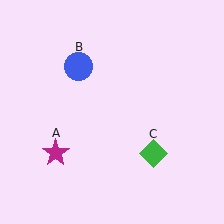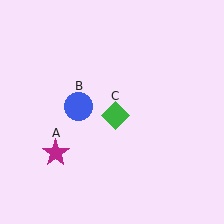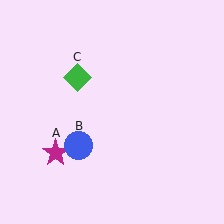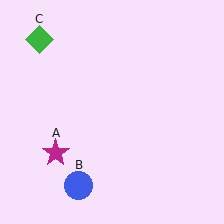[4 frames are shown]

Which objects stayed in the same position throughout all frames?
Magenta star (object A) remained stationary.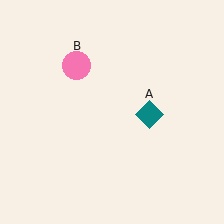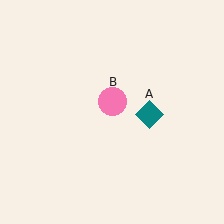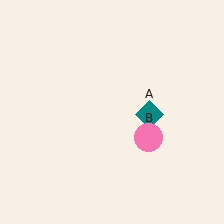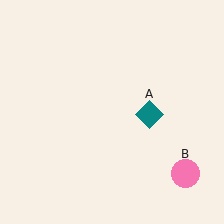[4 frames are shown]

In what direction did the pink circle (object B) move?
The pink circle (object B) moved down and to the right.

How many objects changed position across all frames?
1 object changed position: pink circle (object B).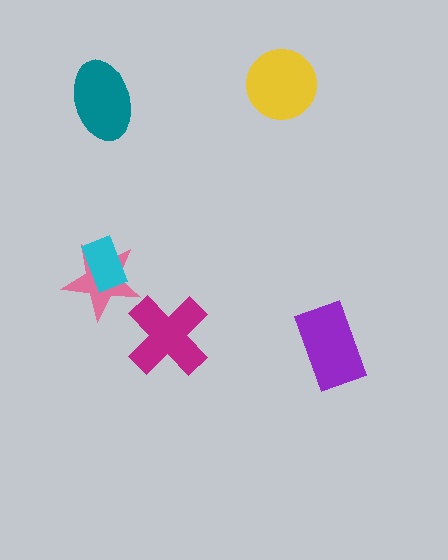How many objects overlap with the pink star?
1 object overlaps with the pink star.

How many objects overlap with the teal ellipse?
0 objects overlap with the teal ellipse.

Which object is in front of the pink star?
The cyan rectangle is in front of the pink star.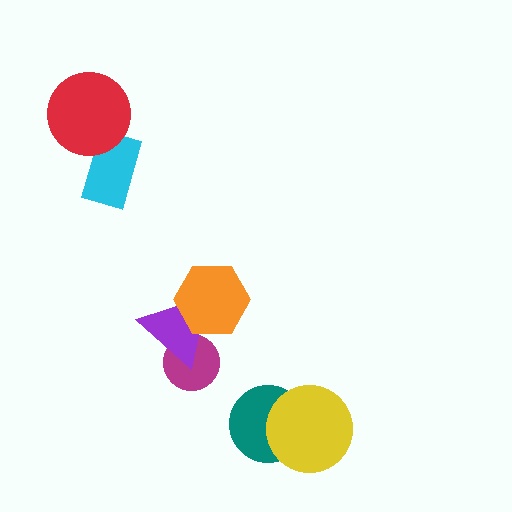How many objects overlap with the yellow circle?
1 object overlaps with the yellow circle.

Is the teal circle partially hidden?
Yes, it is partially covered by another shape.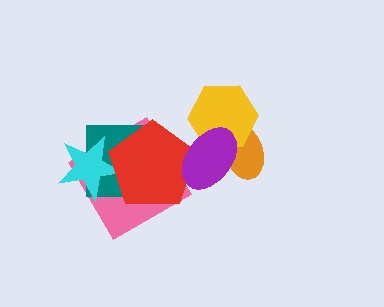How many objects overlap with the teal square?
3 objects overlap with the teal square.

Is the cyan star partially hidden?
Yes, it is partially covered by another shape.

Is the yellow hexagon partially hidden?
Yes, it is partially covered by another shape.